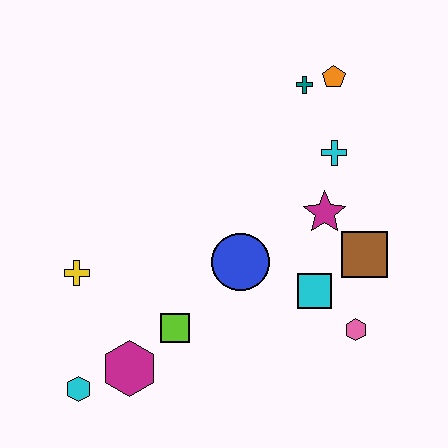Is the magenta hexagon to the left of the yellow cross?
No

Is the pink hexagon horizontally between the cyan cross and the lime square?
No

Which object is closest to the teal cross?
The orange pentagon is closest to the teal cross.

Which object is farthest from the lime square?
The orange pentagon is farthest from the lime square.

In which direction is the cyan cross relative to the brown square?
The cyan cross is above the brown square.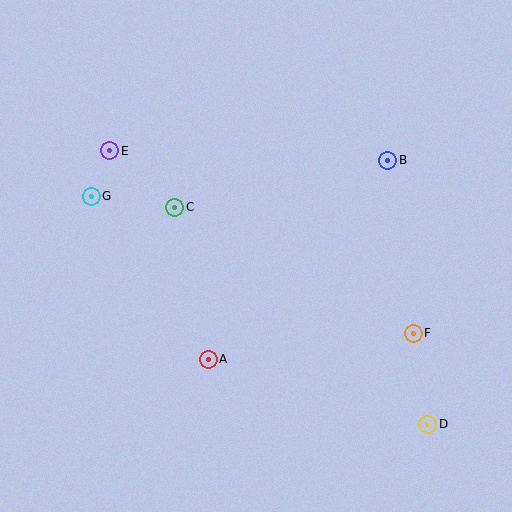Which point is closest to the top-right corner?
Point B is closest to the top-right corner.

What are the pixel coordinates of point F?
Point F is at (413, 333).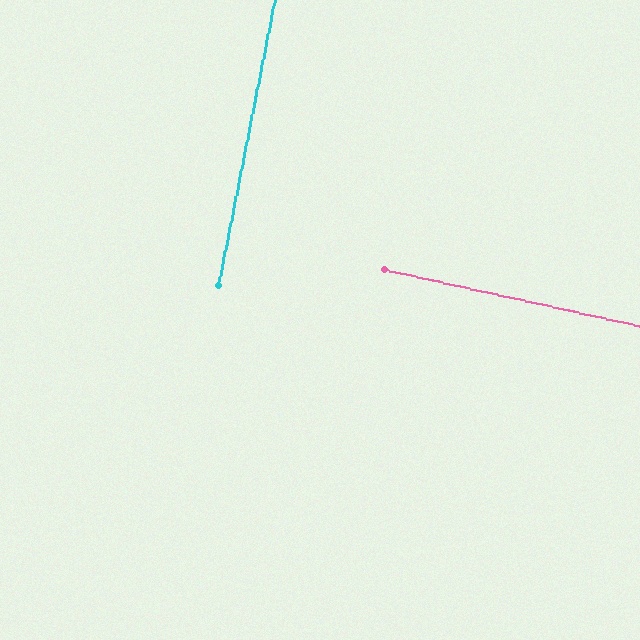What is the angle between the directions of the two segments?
Approximately 89 degrees.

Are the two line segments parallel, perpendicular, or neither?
Perpendicular — they meet at approximately 89°.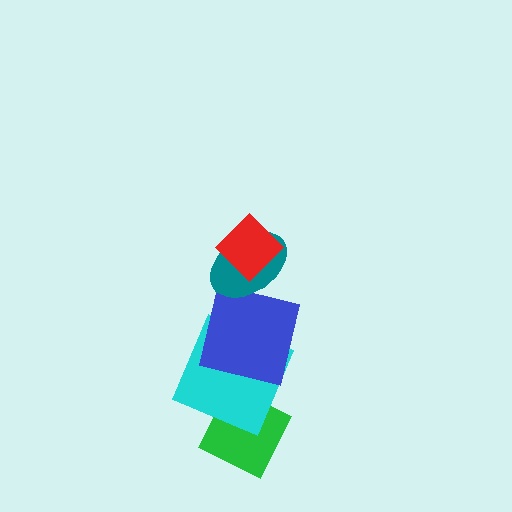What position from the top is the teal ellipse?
The teal ellipse is 2nd from the top.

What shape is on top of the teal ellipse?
The red diamond is on top of the teal ellipse.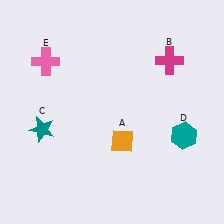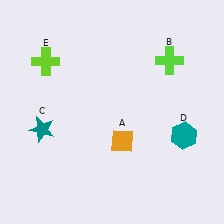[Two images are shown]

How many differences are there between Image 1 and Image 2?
There are 2 differences between the two images.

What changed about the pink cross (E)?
In Image 1, E is pink. In Image 2, it changed to lime.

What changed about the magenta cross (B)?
In Image 1, B is magenta. In Image 2, it changed to lime.